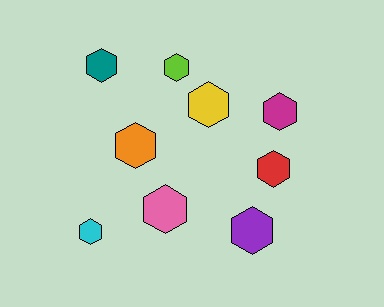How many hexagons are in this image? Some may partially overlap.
There are 9 hexagons.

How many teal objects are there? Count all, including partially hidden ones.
There is 1 teal object.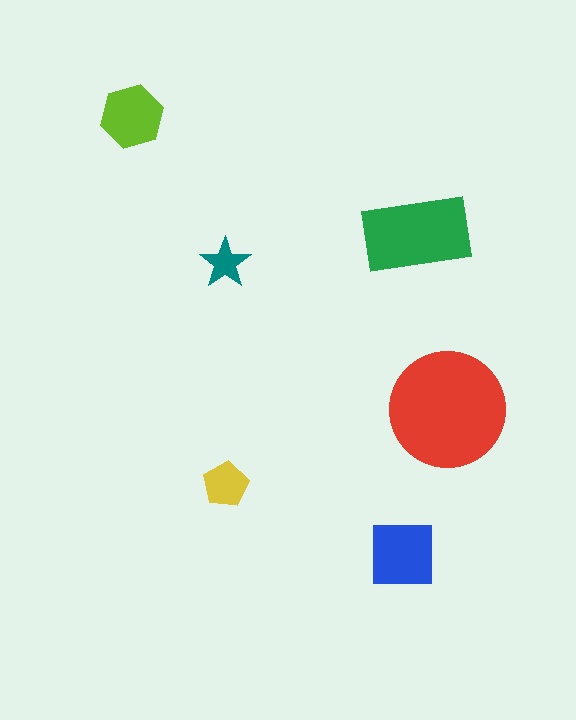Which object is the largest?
The red circle.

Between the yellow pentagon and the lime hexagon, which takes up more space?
The lime hexagon.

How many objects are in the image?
There are 6 objects in the image.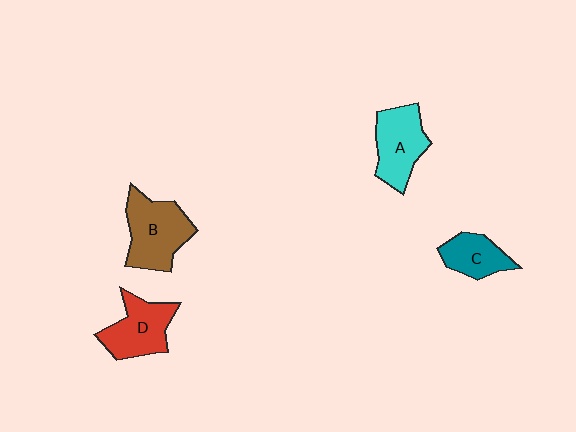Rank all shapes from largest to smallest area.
From largest to smallest: B (brown), A (cyan), D (red), C (teal).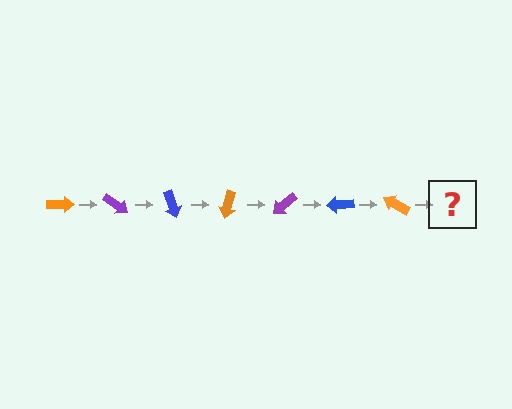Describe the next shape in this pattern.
It should be a purple arrow, rotated 245 degrees from the start.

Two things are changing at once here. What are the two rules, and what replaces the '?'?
The two rules are that it rotates 35 degrees each step and the color cycles through orange, purple, and blue. The '?' should be a purple arrow, rotated 245 degrees from the start.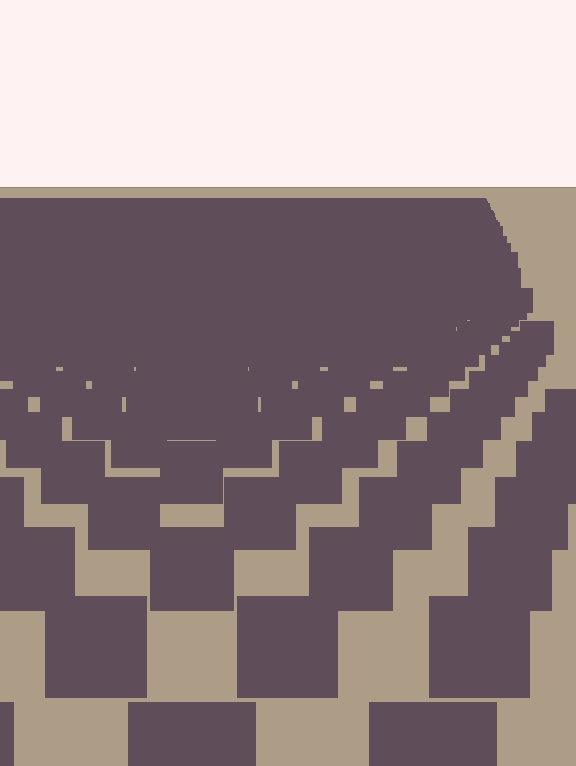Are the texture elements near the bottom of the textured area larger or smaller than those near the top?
Larger. Near the bottom, elements are closer to the viewer and appear at a bigger on-screen size.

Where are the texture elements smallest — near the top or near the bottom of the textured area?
Near the top.